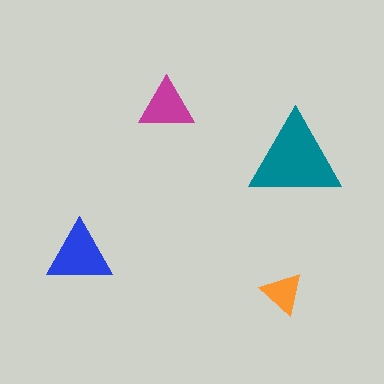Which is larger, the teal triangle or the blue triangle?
The teal one.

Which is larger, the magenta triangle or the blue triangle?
The blue one.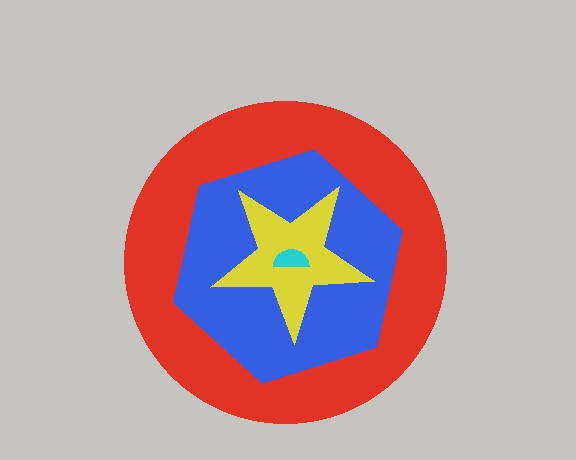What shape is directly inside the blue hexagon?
The yellow star.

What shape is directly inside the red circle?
The blue hexagon.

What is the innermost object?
The cyan semicircle.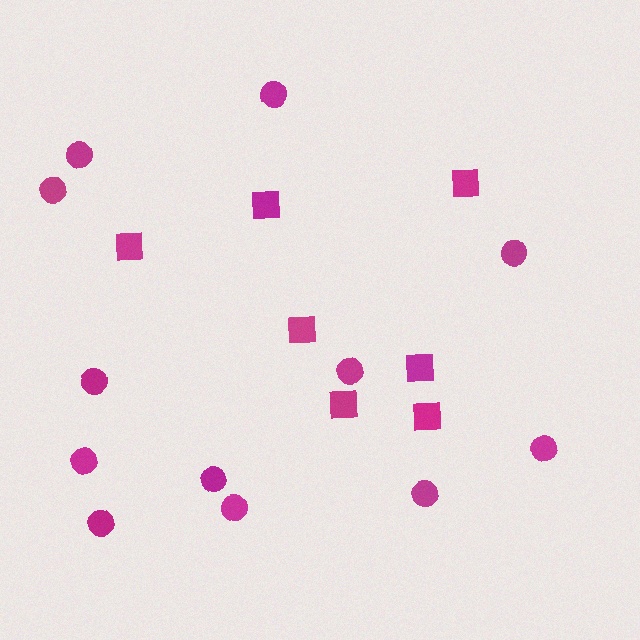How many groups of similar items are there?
There are 2 groups: one group of circles (12) and one group of squares (7).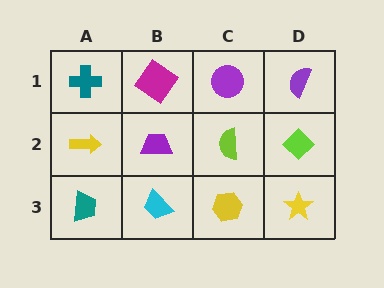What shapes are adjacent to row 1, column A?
A yellow arrow (row 2, column A), a magenta diamond (row 1, column B).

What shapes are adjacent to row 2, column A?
A teal cross (row 1, column A), a teal trapezoid (row 3, column A), a purple trapezoid (row 2, column B).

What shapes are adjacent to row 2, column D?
A purple semicircle (row 1, column D), a yellow star (row 3, column D), a lime semicircle (row 2, column C).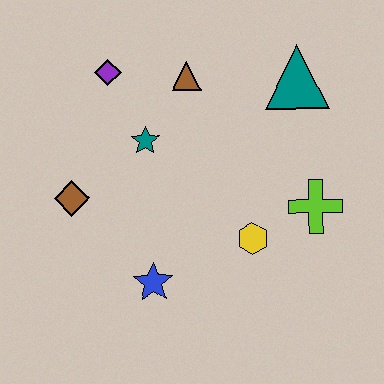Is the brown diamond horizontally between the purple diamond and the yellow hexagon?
No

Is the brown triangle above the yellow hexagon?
Yes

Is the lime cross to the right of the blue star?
Yes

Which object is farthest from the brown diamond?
The teal triangle is farthest from the brown diamond.